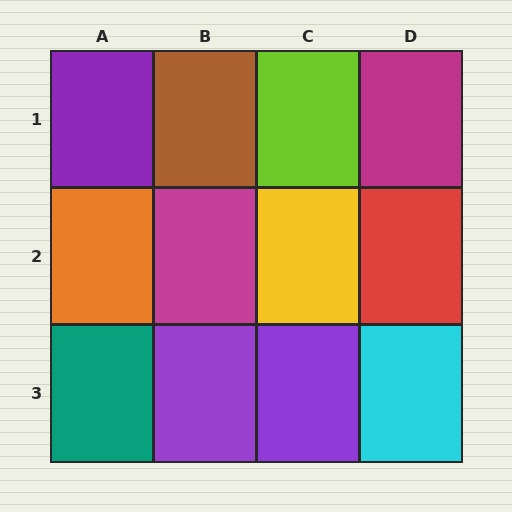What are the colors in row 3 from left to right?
Teal, purple, purple, cyan.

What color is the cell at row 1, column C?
Lime.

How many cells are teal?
1 cell is teal.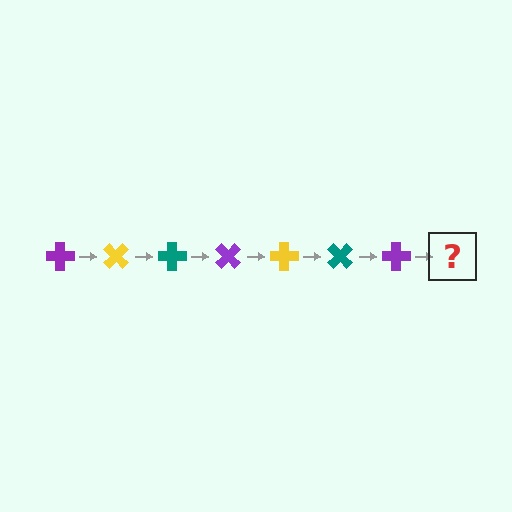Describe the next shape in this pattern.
It should be a yellow cross, rotated 315 degrees from the start.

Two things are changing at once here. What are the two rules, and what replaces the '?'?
The two rules are that it rotates 45 degrees each step and the color cycles through purple, yellow, and teal. The '?' should be a yellow cross, rotated 315 degrees from the start.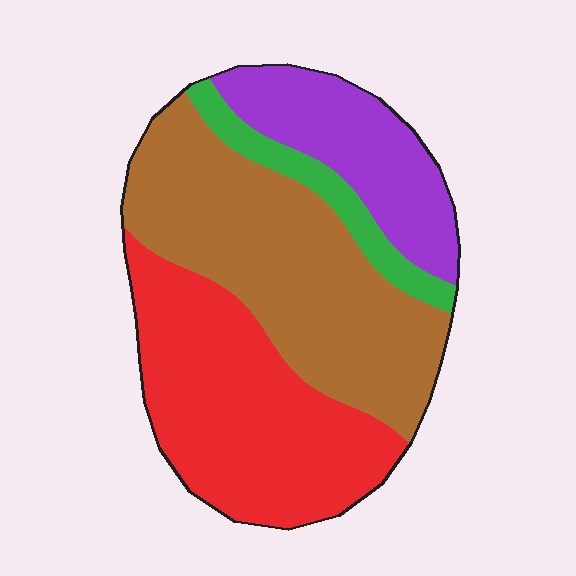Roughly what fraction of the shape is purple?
Purple covers roughly 20% of the shape.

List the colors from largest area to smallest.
From largest to smallest: brown, red, purple, green.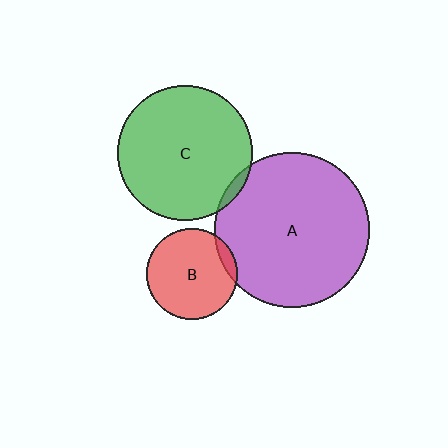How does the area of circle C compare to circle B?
Approximately 2.2 times.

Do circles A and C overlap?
Yes.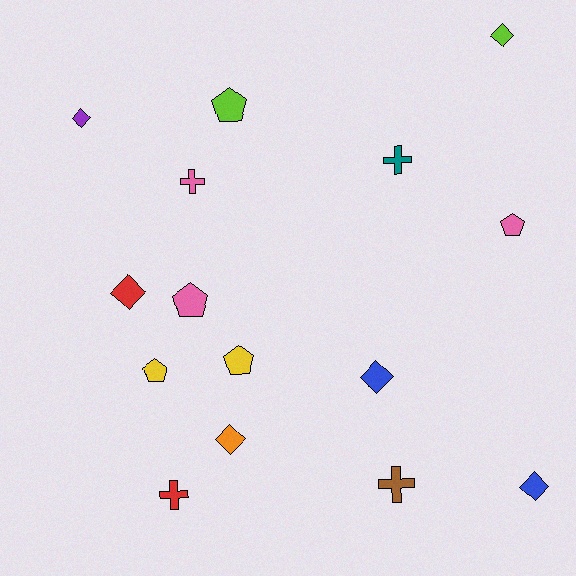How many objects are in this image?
There are 15 objects.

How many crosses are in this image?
There are 4 crosses.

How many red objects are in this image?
There are 2 red objects.